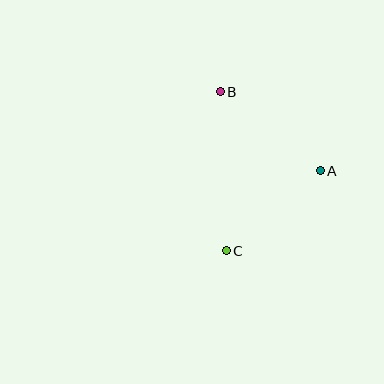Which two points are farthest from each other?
Points B and C are farthest from each other.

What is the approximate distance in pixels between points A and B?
The distance between A and B is approximately 127 pixels.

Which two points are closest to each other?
Points A and C are closest to each other.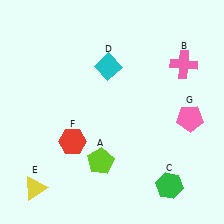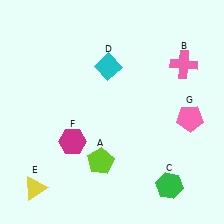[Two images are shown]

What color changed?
The hexagon (F) changed from red in Image 1 to magenta in Image 2.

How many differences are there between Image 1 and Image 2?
There is 1 difference between the two images.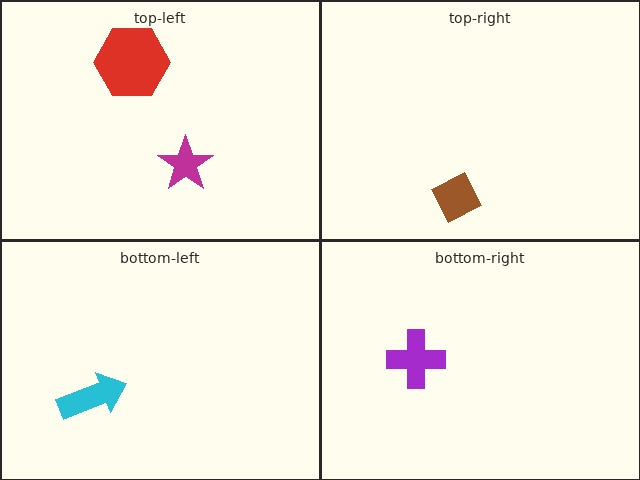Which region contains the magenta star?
The top-left region.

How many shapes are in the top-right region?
1.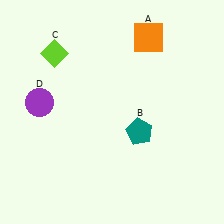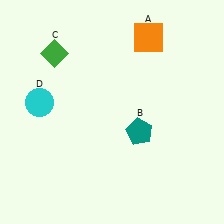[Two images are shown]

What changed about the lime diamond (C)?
In Image 1, C is lime. In Image 2, it changed to green.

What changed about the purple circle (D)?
In Image 1, D is purple. In Image 2, it changed to cyan.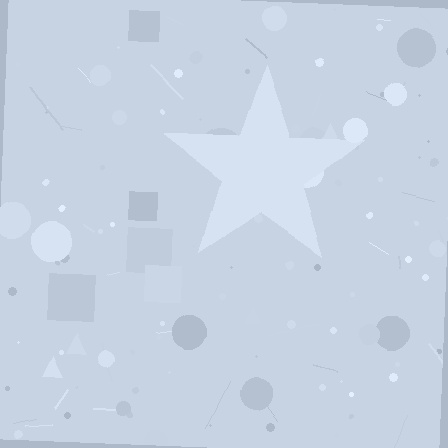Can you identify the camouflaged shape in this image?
The camouflaged shape is a star.